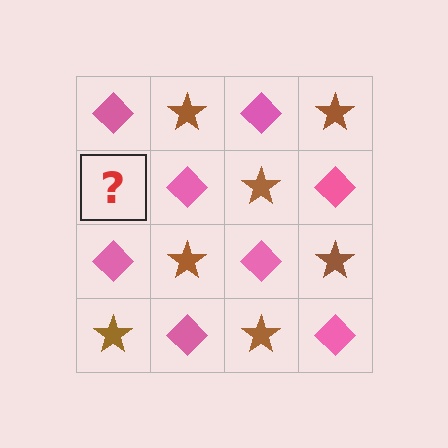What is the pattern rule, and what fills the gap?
The rule is that it alternates pink diamond and brown star in a checkerboard pattern. The gap should be filled with a brown star.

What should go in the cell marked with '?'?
The missing cell should contain a brown star.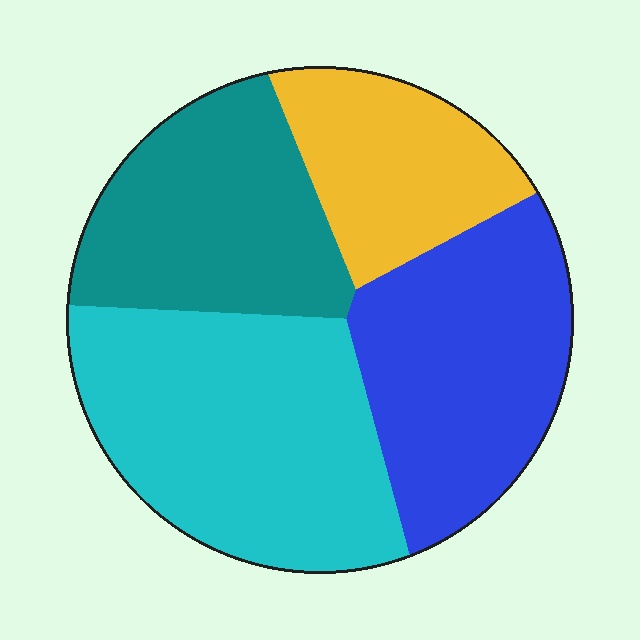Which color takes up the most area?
Cyan, at roughly 35%.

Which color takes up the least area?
Yellow, at roughly 15%.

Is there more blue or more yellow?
Blue.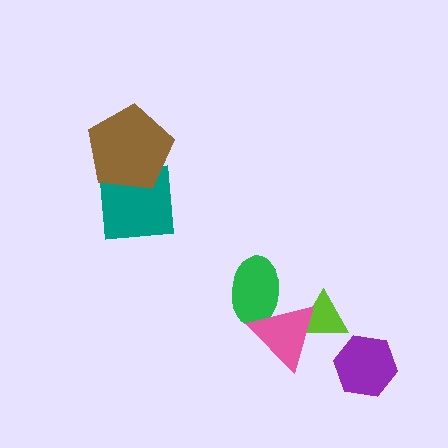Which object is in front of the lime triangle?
The pink triangle is in front of the lime triangle.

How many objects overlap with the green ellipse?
1 object overlaps with the green ellipse.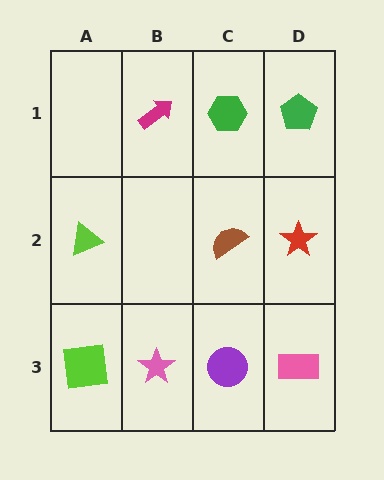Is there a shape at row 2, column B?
No, that cell is empty.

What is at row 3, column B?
A pink star.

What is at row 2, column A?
A lime triangle.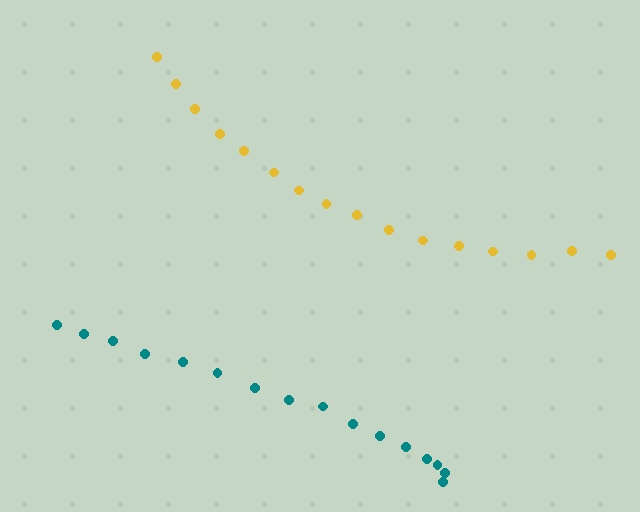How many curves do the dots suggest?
There are 2 distinct paths.